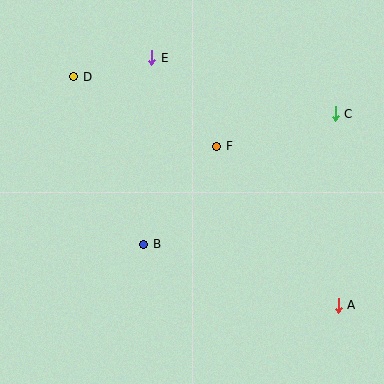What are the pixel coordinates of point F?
Point F is at (217, 146).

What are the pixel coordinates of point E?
Point E is at (152, 58).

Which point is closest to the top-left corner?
Point D is closest to the top-left corner.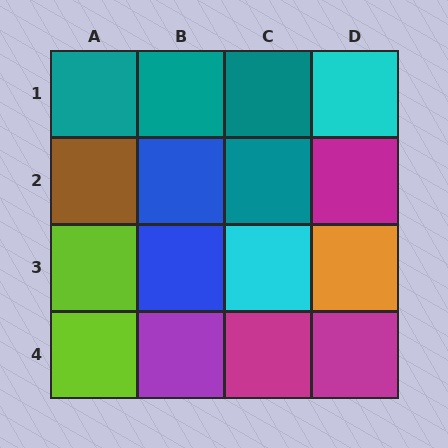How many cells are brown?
1 cell is brown.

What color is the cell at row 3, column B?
Blue.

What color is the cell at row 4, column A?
Lime.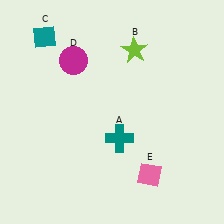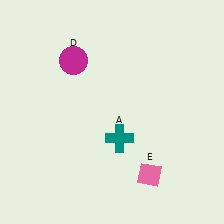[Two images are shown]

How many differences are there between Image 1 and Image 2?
There are 2 differences between the two images.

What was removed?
The lime star (B), the teal diamond (C) were removed in Image 2.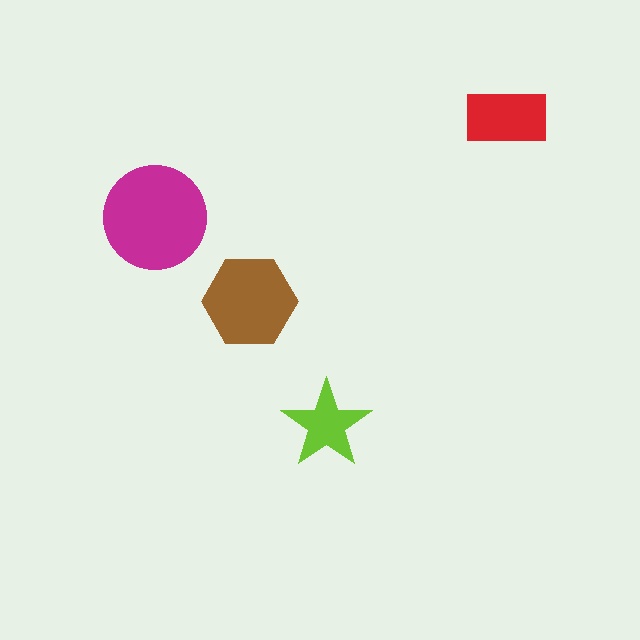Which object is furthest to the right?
The red rectangle is rightmost.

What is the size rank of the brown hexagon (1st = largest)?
2nd.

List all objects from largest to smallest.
The magenta circle, the brown hexagon, the red rectangle, the lime star.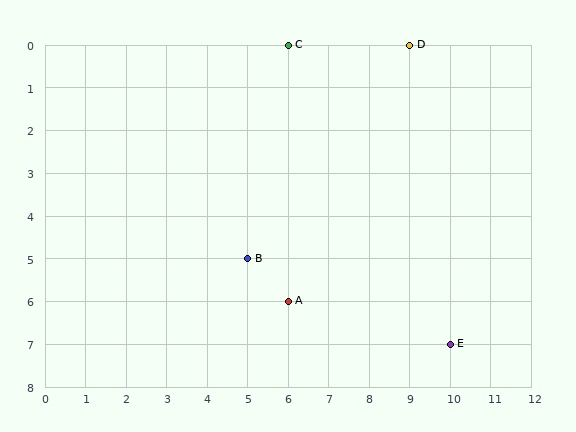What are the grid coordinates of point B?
Point B is at grid coordinates (5, 5).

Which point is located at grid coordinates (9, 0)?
Point D is at (9, 0).